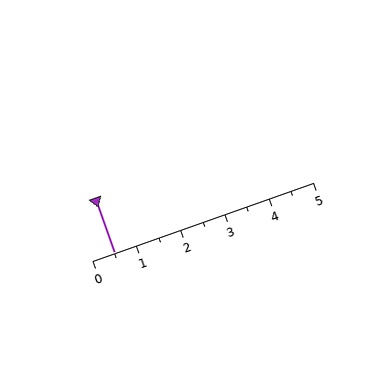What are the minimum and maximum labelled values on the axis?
The axis runs from 0 to 5.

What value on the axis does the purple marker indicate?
The marker indicates approximately 0.5.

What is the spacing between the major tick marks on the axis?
The major ticks are spaced 1 apart.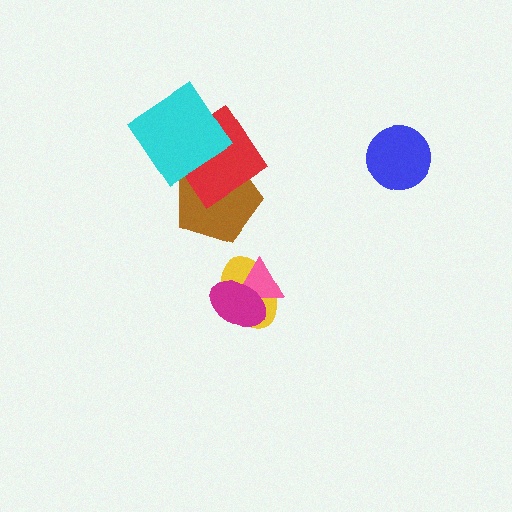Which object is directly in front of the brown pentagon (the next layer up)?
The red diamond is directly in front of the brown pentagon.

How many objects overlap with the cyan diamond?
2 objects overlap with the cyan diamond.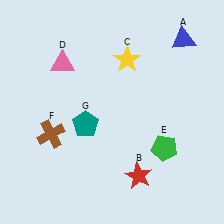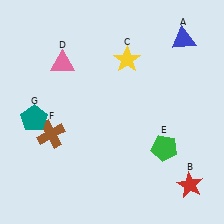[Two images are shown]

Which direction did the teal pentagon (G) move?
The teal pentagon (G) moved left.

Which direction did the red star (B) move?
The red star (B) moved right.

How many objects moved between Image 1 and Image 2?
2 objects moved between the two images.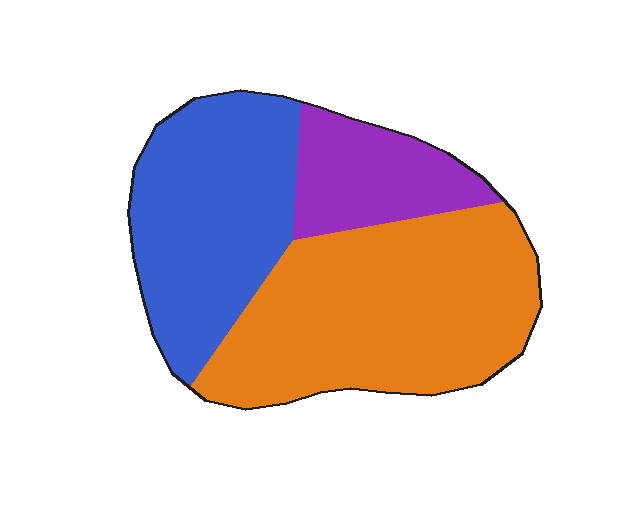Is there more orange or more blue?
Orange.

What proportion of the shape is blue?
Blue takes up between a quarter and a half of the shape.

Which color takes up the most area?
Orange, at roughly 50%.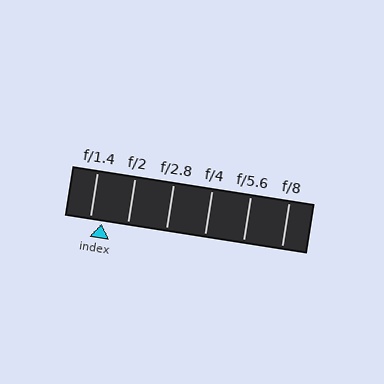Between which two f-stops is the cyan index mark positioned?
The index mark is between f/1.4 and f/2.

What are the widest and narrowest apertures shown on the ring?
The widest aperture shown is f/1.4 and the narrowest is f/8.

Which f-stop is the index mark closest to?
The index mark is closest to f/1.4.